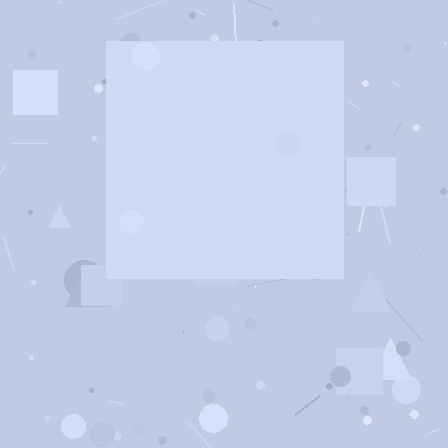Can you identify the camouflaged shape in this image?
The camouflaged shape is a square.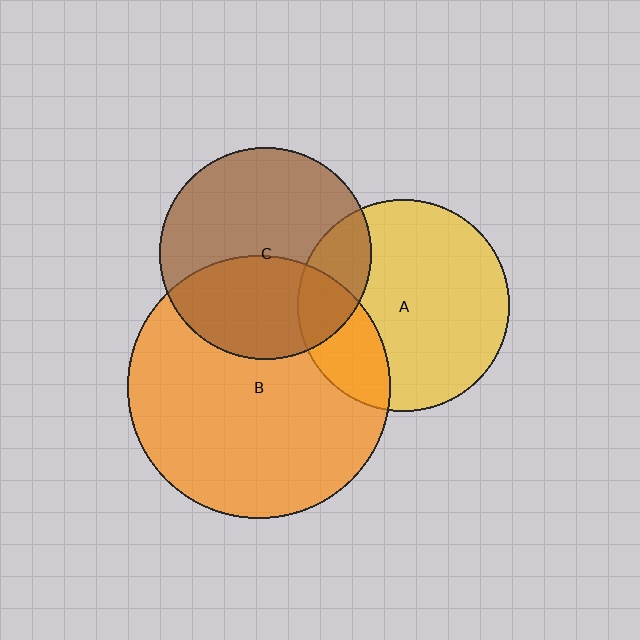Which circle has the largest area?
Circle B (orange).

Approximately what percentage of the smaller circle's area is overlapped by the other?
Approximately 20%.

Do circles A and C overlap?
Yes.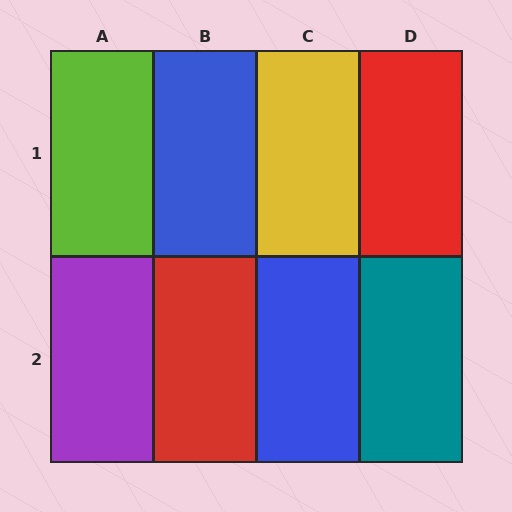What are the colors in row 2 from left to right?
Purple, red, blue, teal.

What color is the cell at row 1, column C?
Yellow.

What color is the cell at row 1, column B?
Blue.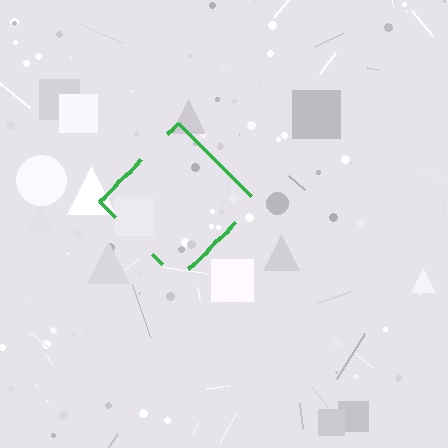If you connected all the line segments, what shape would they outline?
They would outline a diamond.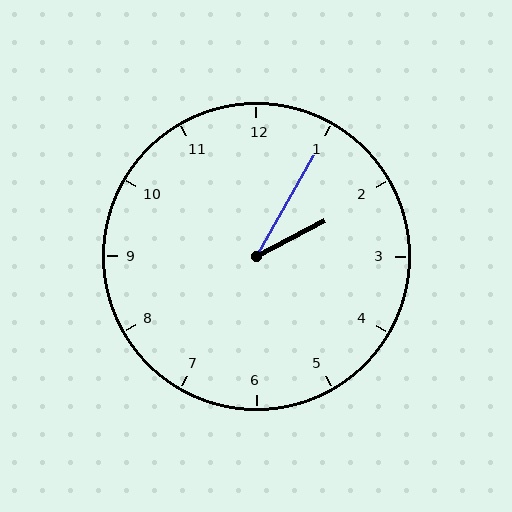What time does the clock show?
2:05.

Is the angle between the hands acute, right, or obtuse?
It is acute.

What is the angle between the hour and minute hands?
Approximately 32 degrees.